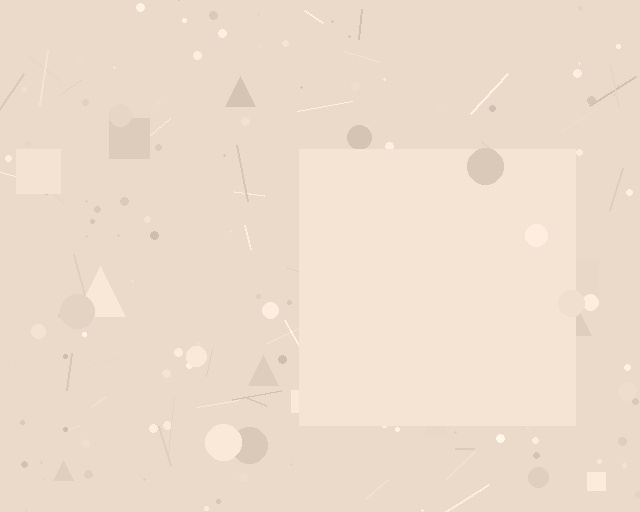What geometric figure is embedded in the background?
A square is embedded in the background.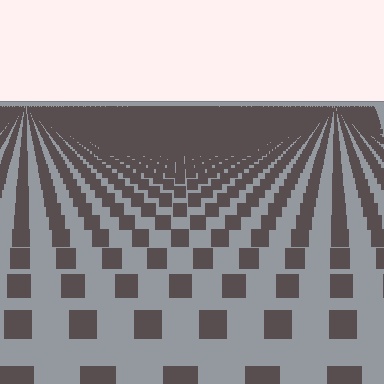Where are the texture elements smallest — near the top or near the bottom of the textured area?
Near the top.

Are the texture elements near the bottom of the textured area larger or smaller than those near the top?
Larger. Near the bottom, elements are closer to the viewer and appear at a bigger on-screen size.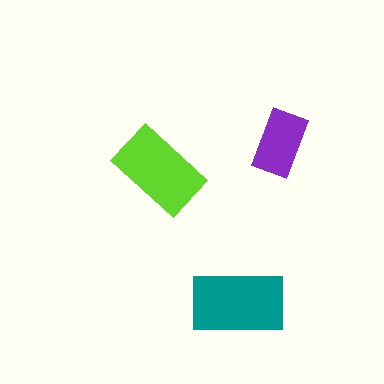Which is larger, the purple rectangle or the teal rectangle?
The teal one.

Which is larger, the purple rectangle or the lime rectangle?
The lime one.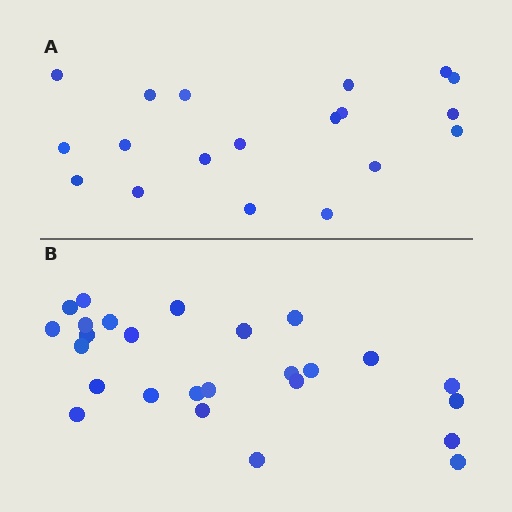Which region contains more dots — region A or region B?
Region B (the bottom region) has more dots.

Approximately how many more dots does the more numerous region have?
Region B has roughly 8 or so more dots than region A.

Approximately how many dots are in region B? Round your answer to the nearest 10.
About 30 dots. (The exact count is 26, which rounds to 30.)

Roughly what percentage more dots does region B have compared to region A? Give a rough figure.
About 35% more.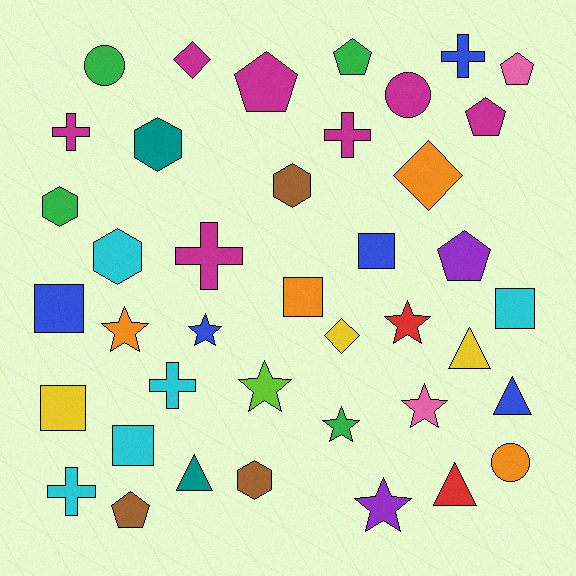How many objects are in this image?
There are 40 objects.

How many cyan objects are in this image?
There are 5 cyan objects.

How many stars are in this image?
There are 7 stars.